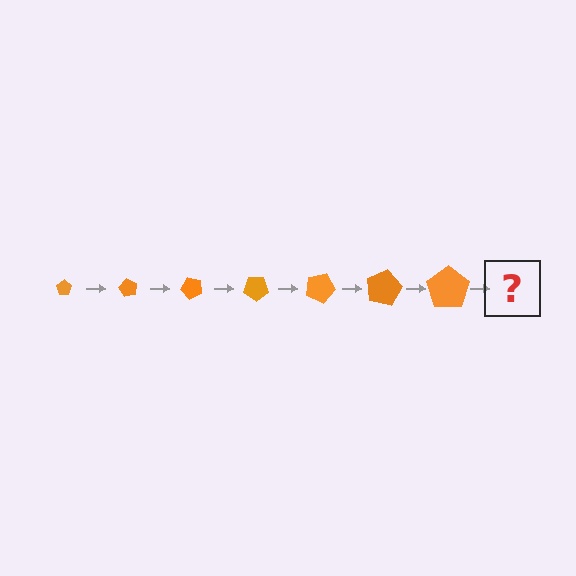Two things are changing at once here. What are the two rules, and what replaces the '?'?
The two rules are that the pentagon grows larger each step and it rotates 60 degrees each step. The '?' should be a pentagon, larger than the previous one and rotated 420 degrees from the start.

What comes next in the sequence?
The next element should be a pentagon, larger than the previous one and rotated 420 degrees from the start.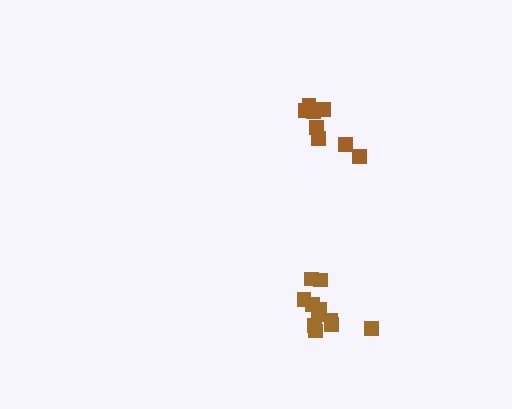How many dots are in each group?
Group 1: 8 dots, Group 2: 11 dots (19 total).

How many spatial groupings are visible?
There are 2 spatial groupings.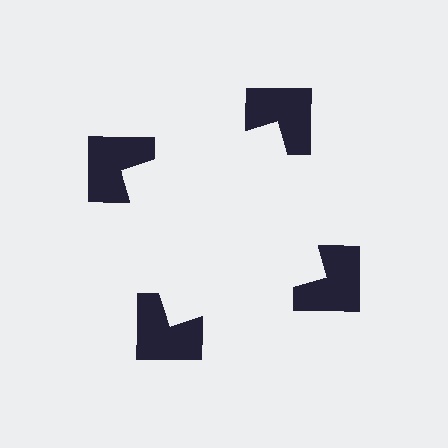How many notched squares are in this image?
There are 4 — one at each vertex of the illusory square.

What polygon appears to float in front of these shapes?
An illusory square — its edges are inferred from the aligned wedge cuts in the notched squares, not physically drawn.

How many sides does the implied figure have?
4 sides.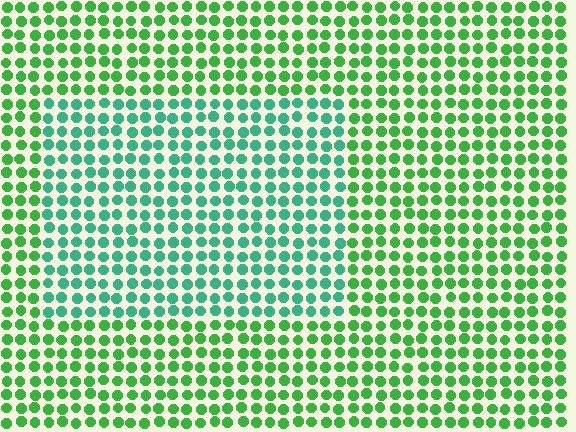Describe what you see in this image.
The image is filled with small green elements in a uniform arrangement. A rectangle-shaped region is visible where the elements are tinted to a slightly different hue, forming a subtle color boundary.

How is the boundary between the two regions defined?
The boundary is defined purely by a slight shift in hue (about 36 degrees). Spacing, size, and orientation are identical on both sides.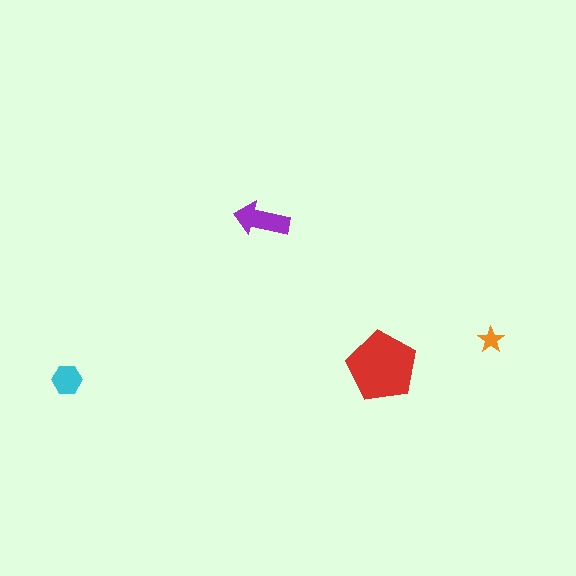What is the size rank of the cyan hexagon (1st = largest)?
3rd.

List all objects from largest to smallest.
The red pentagon, the purple arrow, the cyan hexagon, the orange star.